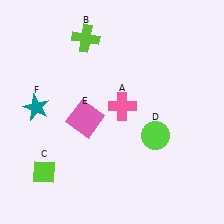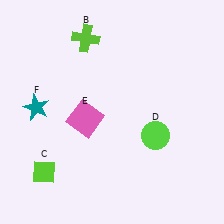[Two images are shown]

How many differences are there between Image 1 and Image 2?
There is 1 difference between the two images.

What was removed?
The pink cross (A) was removed in Image 2.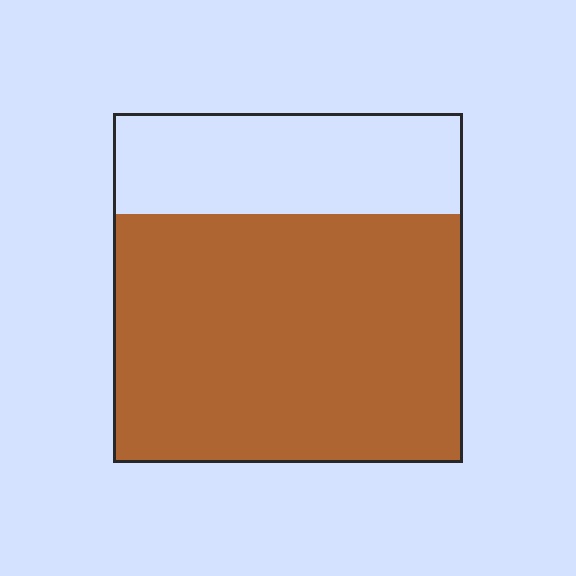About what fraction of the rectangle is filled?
About three quarters (3/4).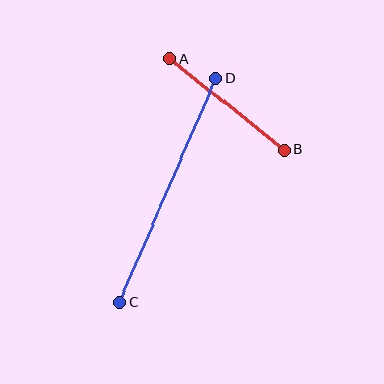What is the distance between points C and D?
The distance is approximately 244 pixels.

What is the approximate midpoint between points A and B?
The midpoint is at approximately (227, 104) pixels.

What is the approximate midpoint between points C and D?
The midpoint is at approximately (168, 190) pixels.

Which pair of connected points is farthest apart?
Points C and D are farthest apart.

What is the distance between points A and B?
The distance is approximately 147 pixels.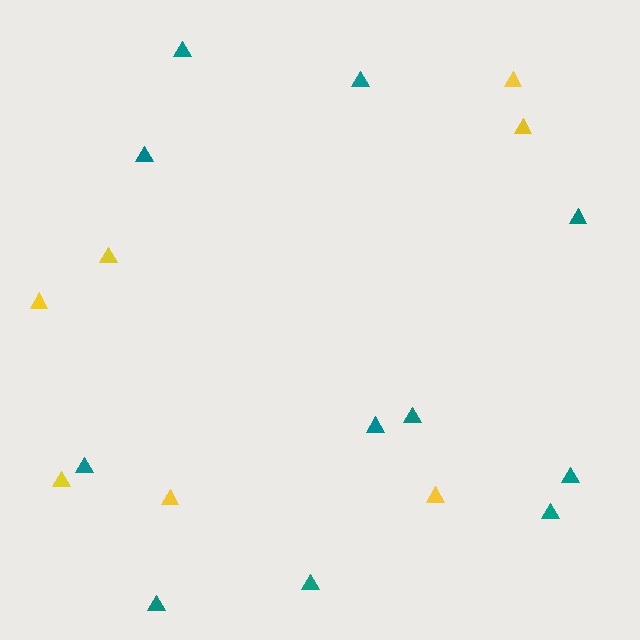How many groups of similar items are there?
There are 2 groups: one group of teal triangles (11) and one group of yellow triangles (7).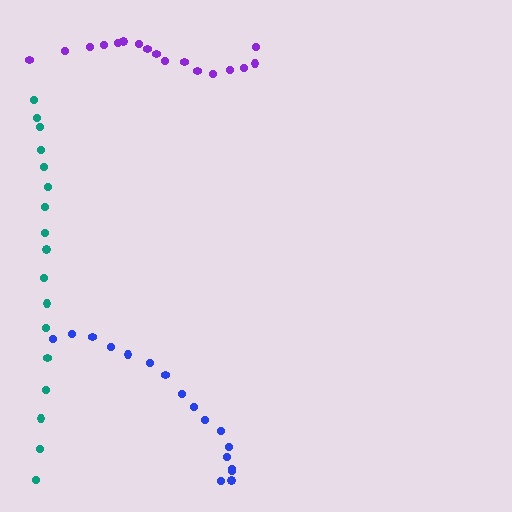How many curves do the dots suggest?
There are 3 distinct paths.